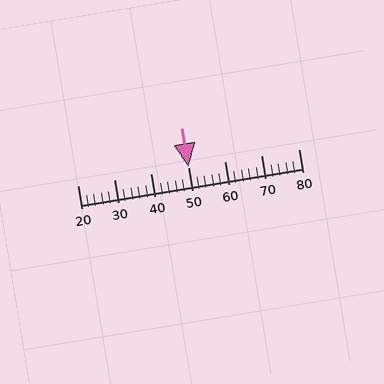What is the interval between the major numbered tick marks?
The major tick marks are spaced 10 units apart.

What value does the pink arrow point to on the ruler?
The pink arrow points to approximately 50.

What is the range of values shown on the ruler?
The ruler shows values from 20 to 80.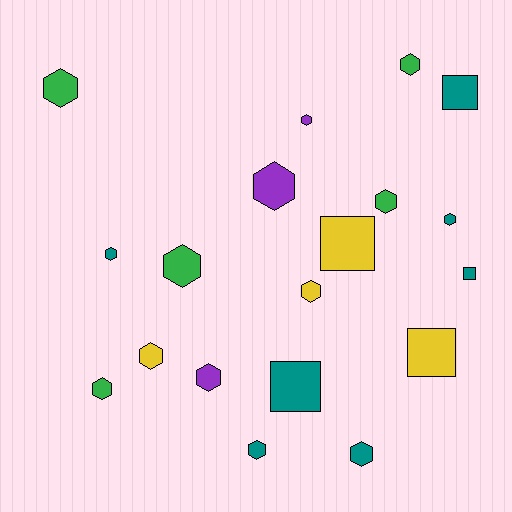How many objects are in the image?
There are 19 objects.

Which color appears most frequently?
Teal, with 7 objects.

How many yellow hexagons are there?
There are 2 yellow hexagons.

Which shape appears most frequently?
Hexagon, with 14 objects.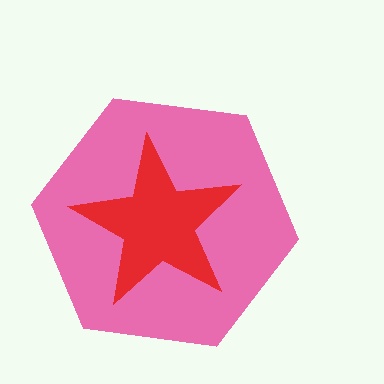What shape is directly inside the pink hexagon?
The red star.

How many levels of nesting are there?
2.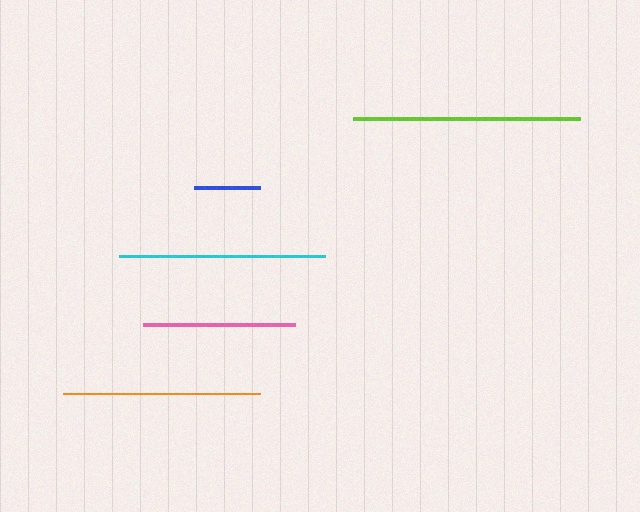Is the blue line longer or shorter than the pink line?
The pink line is longer than the blue line.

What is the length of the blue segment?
The blue segment is approximately 66 pixels long.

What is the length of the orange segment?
The orange segment is approximately 198 pixels long.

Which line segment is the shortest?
The blue line is the shortest at approximately 66 pixels.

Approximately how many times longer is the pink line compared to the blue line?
The pink line is approximately 2.3 times the length of the blue line.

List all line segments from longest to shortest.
From longest to shortest: lime, cyan, orange, pink, blue.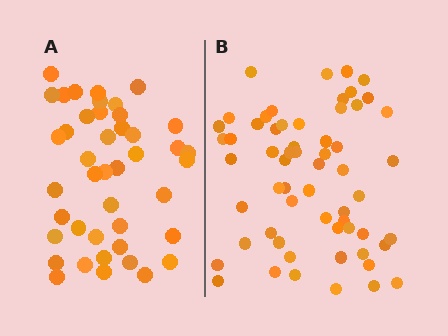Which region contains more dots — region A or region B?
Region B (the right region) has more dots.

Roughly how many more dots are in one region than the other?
Region B has approximately 15 more dots than region A.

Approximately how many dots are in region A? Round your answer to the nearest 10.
About 40 dots. (The exact count is 43, which rounds to 40.)